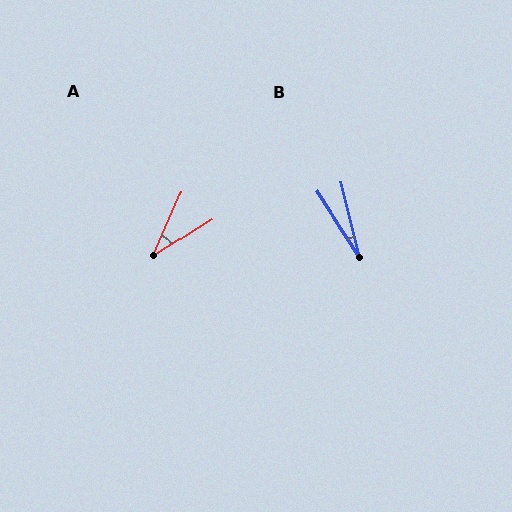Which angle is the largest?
A, at approximately 34 degrees.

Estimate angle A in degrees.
Approximately 34 degrees.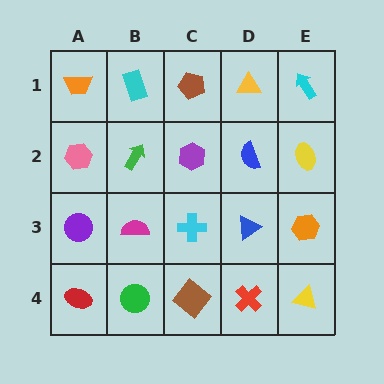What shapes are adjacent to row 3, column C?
A purple hexagon (row 2, column C), a brown diamond (row 4, column C), a magenta semicircle (row 3, column B), a blue triangle (row 3, column D).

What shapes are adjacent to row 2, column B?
A cyan rectangle (row 1, column B), a magenta semicircle (row 3, column B), a pink hexagon (row 2, column A), a purple hexagon (row 2, column C).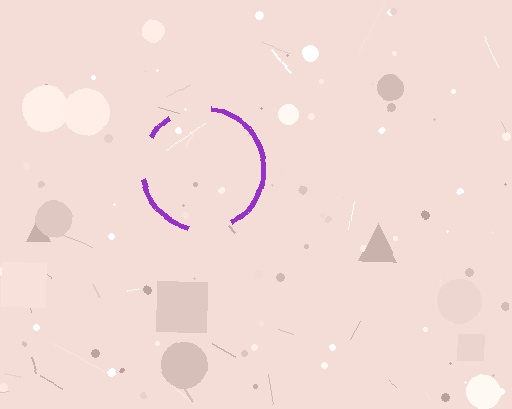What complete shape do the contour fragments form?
The contour fragments form a circle.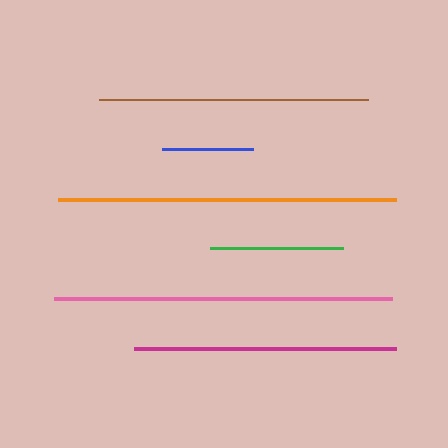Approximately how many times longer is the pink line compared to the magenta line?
The pink line is approximately 1.3 times the length of the magenta line.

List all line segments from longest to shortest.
From longest to shortest: pink, orange, brown, magenta, green, blue.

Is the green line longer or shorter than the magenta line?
The magenta line is longer than the green line.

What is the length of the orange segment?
The orange segment is approximately 337 pixels long.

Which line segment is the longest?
The pink line is the longest at approximately 338 pixels.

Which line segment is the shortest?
The blue line is the shortest at approximately 91 pixels.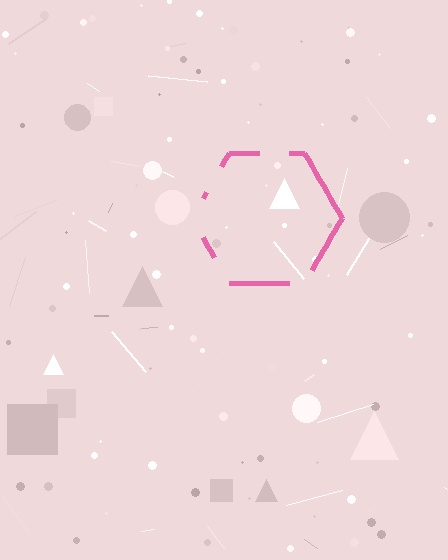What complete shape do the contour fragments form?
The contour fragments form a hexagon.